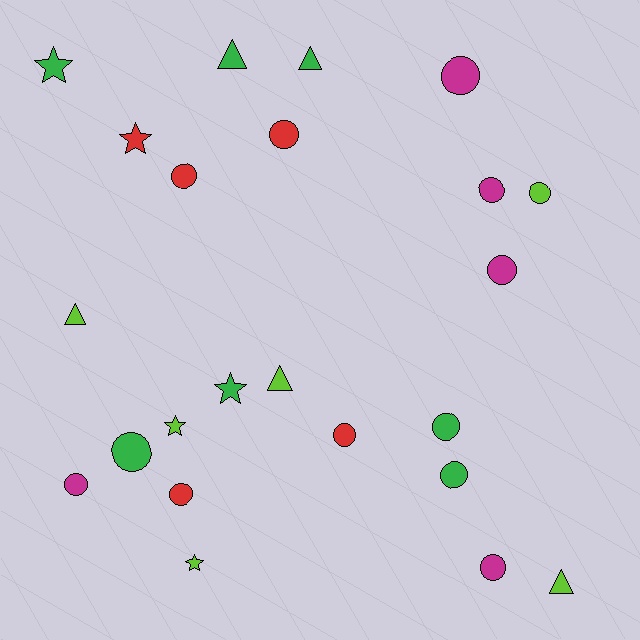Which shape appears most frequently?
Circle, with 13 objects.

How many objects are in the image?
There are 23 objects.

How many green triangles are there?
There are 2 green triangles.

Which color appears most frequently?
Green, with 7 objects.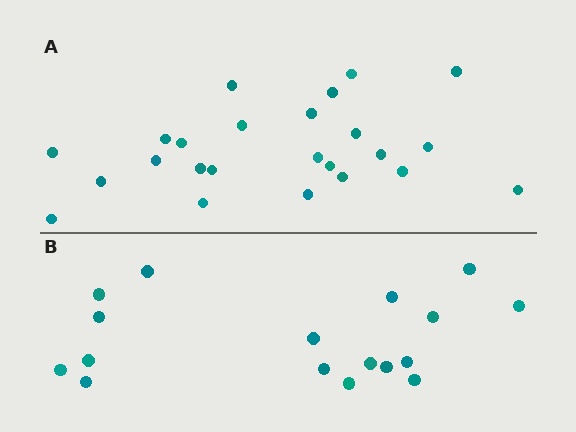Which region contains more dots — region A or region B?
Region A (the top region) has more dots.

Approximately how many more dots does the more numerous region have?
Region A has roughly 8 or so more dots than region B.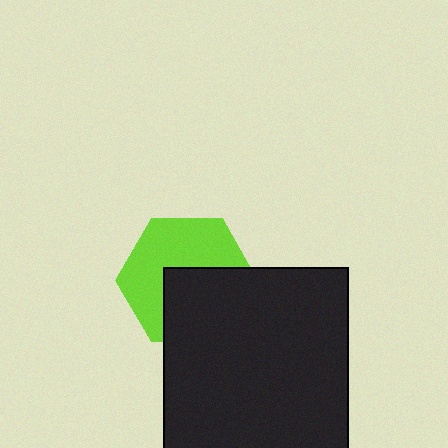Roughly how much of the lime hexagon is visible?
About half of it is visible (roughly 56%).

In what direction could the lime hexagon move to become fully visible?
The lime hexagon could move up. That would shift it out from behind the black rectangle entirely.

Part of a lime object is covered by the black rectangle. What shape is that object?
It is a hexagon.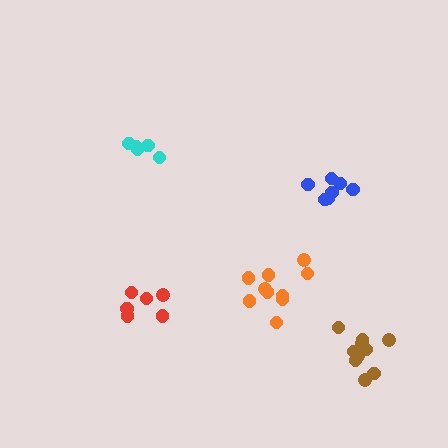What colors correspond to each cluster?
The clusters are colored: orange, blue, cyan, red, brown.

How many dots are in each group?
Group 1: 10 dots, Group 2: 7 dots, Group 3: 5 dots, Group 4: 6 dots, Group 5: 10 dots (38 total).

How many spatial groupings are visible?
There are 5 spatial groupings.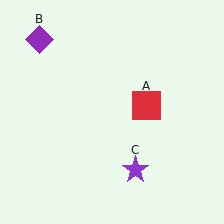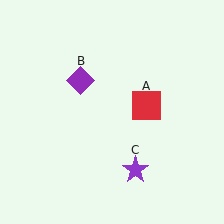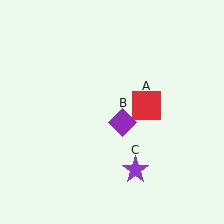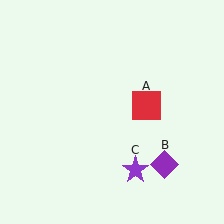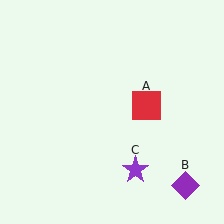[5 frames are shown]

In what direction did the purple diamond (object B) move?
The purple diamond (object B) moved down and to the right.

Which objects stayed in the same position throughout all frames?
Red square (object A) and purple star (object C) remained stationary.